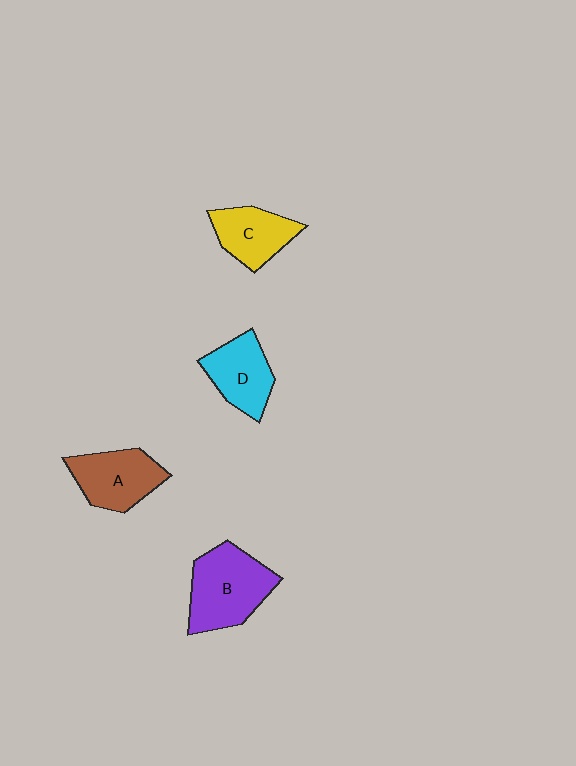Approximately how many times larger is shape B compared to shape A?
Approximately 1.3 times.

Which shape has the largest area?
Shape B (purple).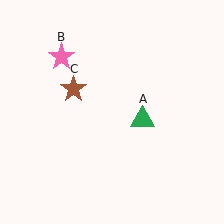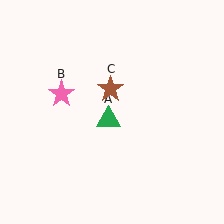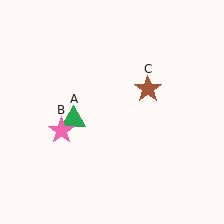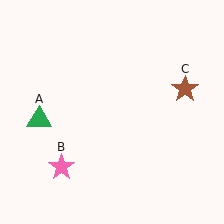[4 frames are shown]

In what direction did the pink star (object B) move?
The pink star (object B) moved down.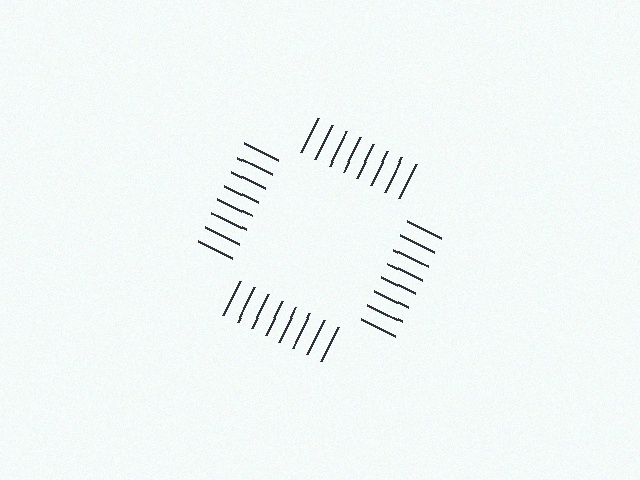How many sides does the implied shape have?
4 sides — the line-ends trace a square.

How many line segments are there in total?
32 — 8 along each of the 4 edges.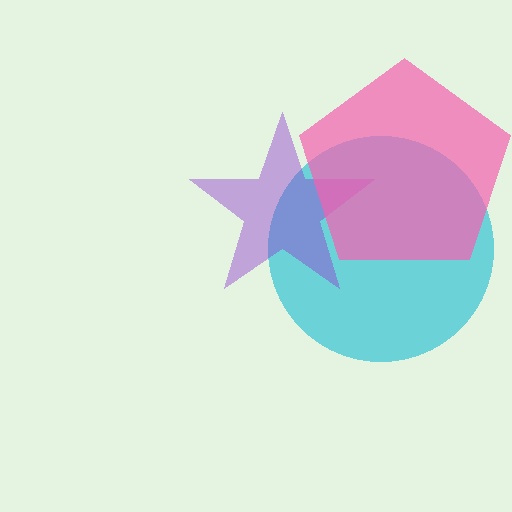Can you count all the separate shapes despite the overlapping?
Yes, there are 3 separate shapes.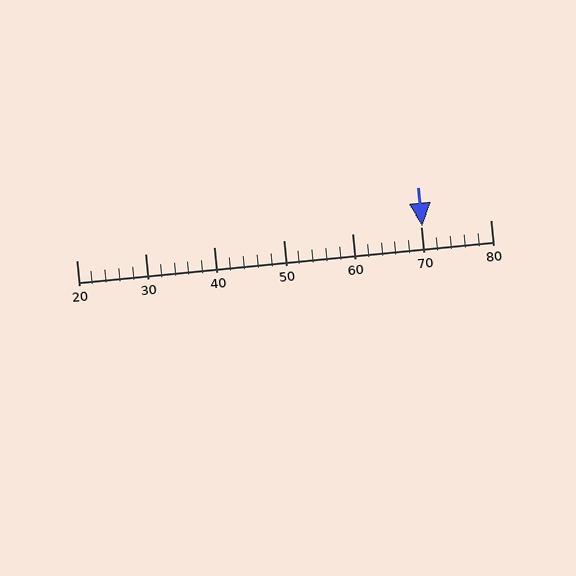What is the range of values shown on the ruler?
The ruler shows values from 20 to 80.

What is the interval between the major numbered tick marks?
The major tick marks are spaced 10 units apart.